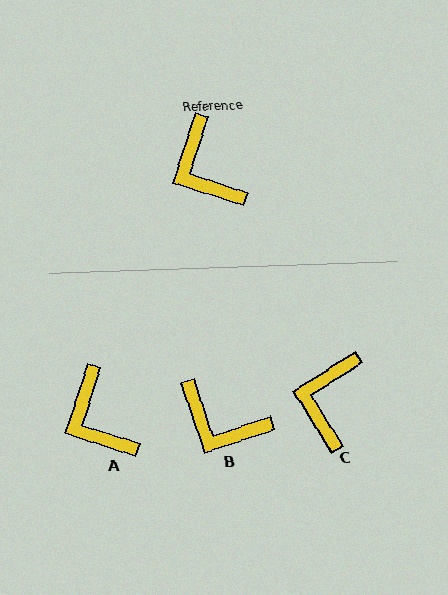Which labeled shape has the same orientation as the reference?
A.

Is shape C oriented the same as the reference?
No, it is off by about 40 degrees.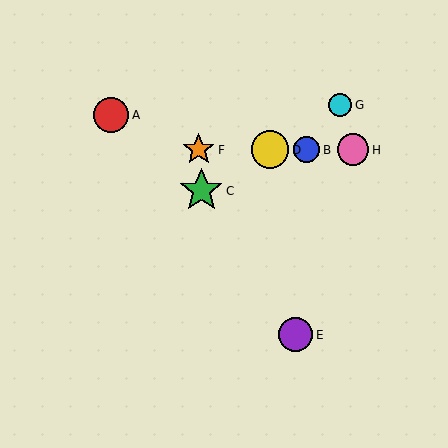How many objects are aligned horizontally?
4 objects (B, D, F, H) are aligned horizontally.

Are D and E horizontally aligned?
No, D is at y≈150 and E is at y≈335.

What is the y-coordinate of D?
Object D is at y≈150.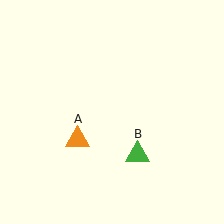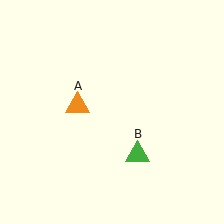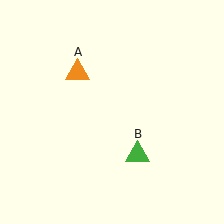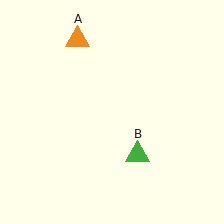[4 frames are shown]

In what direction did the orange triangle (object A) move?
The orange triangle (object A) moved up.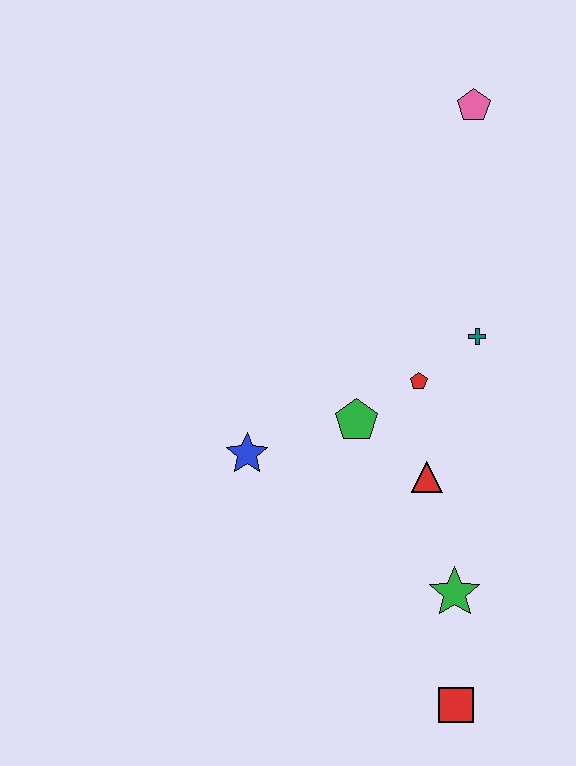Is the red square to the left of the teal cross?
Yes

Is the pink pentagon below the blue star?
No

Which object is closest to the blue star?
The green pentagon is closest to the blue star.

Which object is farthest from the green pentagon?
The pink pentagon is farthest from the green pentagon.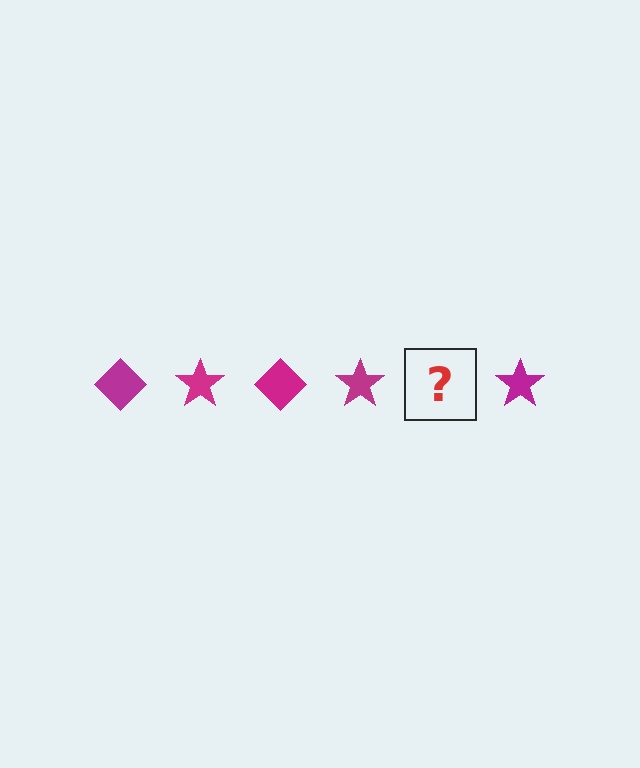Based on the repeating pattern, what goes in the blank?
The blank should be a magenta diamond.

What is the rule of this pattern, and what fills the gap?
The rule is that the pattern cycles through diamond, star shapes in magenta. The gap should be filled with a magenta diamond.